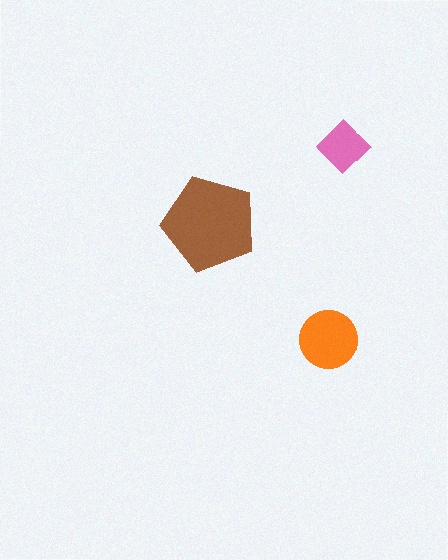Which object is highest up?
The pink diamond is topmost.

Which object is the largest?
The brown pentagon.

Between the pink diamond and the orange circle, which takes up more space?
The orange circle.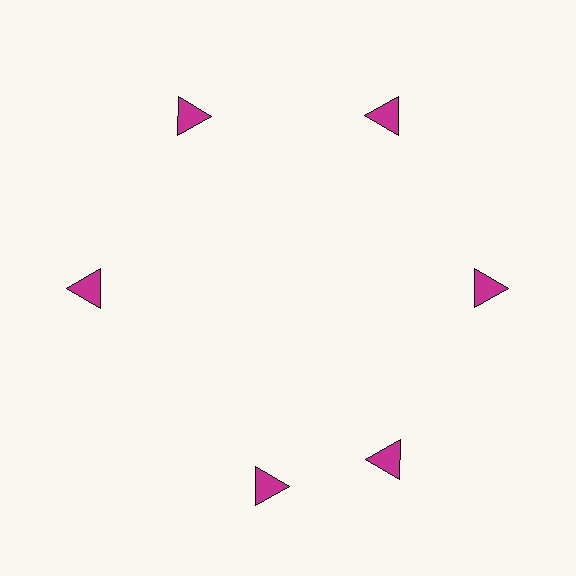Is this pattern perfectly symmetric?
No. The 6 magenta triangles are arranged in a ring, but one element near the 7 o'clock position is rotated out of alignment along the ring, breaking the 6-fold rotational symmetry.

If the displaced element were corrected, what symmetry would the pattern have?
It would have 6-fold rotational symmetry — the pattern would map onto itself every 60 degrees.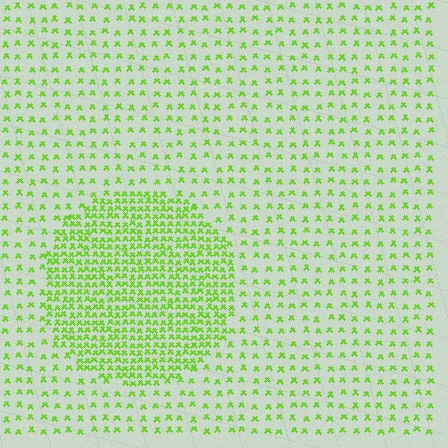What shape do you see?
I see a circle.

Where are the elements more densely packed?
The elements are more densely packed inside the circle boundary.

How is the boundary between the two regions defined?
The boundary is defined by a change in element density (approximately 2.7x ratio). All elements are the same color, size, and shape.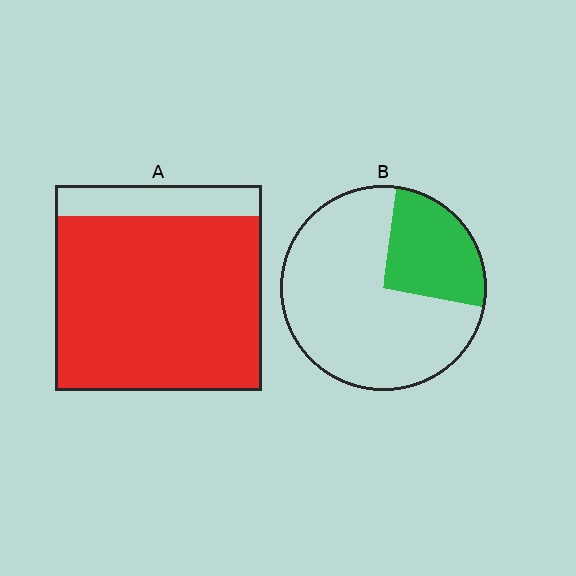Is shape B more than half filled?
No.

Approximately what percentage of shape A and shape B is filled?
A is approximately 85% and B is approximately 25%.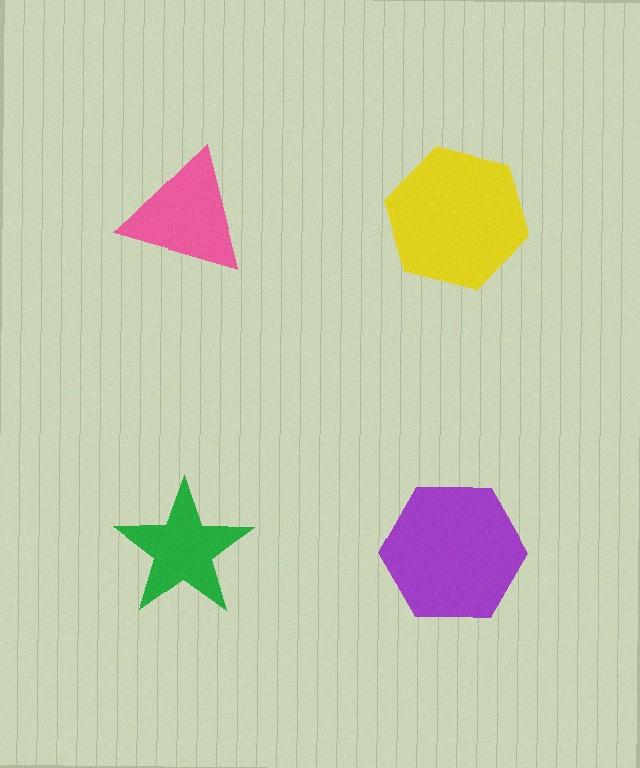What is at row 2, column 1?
A green star.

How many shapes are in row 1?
2 shapes.